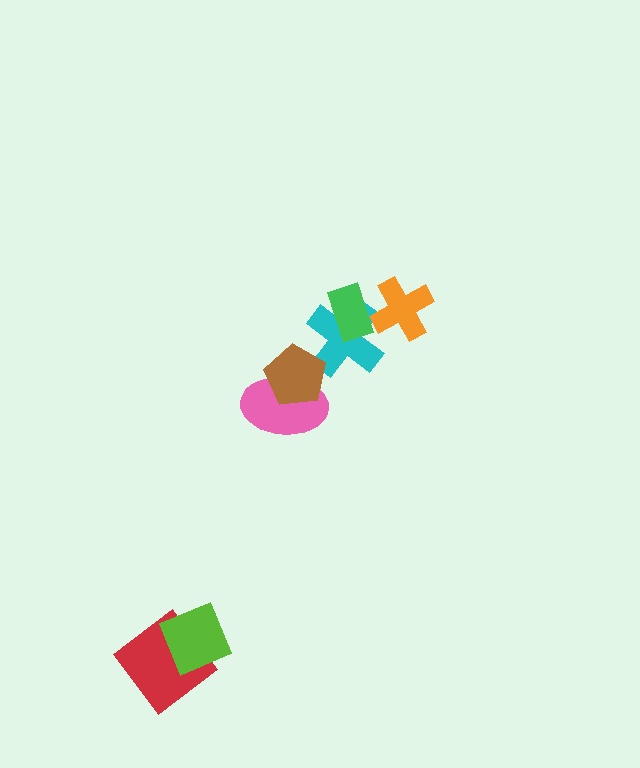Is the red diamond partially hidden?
Yes, it is partially covered by another shape.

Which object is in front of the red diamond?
The lime diamond is in front of the red diamond.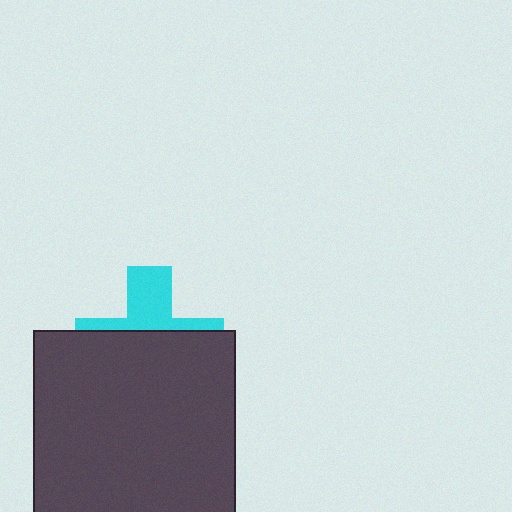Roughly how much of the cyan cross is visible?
A small part of it is visible (roughly 36%).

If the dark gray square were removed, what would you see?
You would see the complete cyan cross.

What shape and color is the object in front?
The object in front is a dark gray square.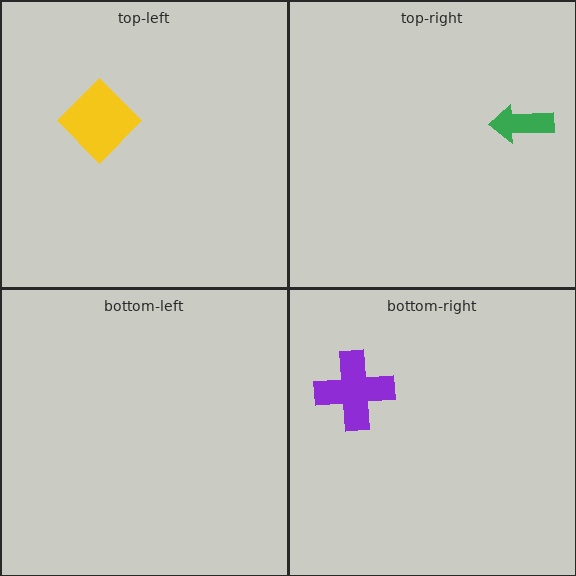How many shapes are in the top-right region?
1.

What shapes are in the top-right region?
The green arrow.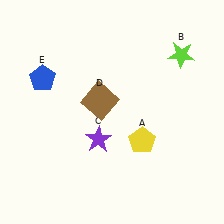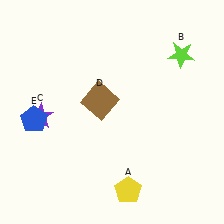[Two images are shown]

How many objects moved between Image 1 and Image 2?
3 objects moved between the two images.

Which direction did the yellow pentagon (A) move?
The yellow pentagon (A) moved down.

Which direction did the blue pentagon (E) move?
The blue pentagon (E) moved down.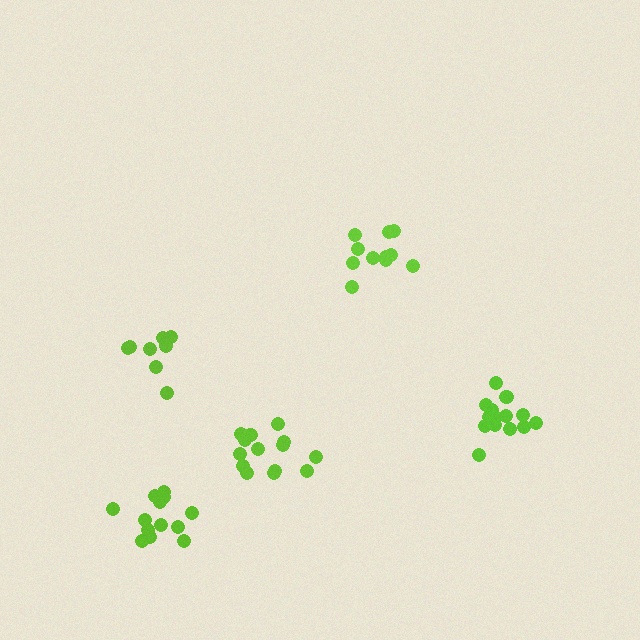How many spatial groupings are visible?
There are 5 spatial groupings.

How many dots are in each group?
Group 1: 11 dots, Group 2: 14 dots, Group 3: 15 dots, Group 4: 9 dots, Group 5: 13 dots (62 total).